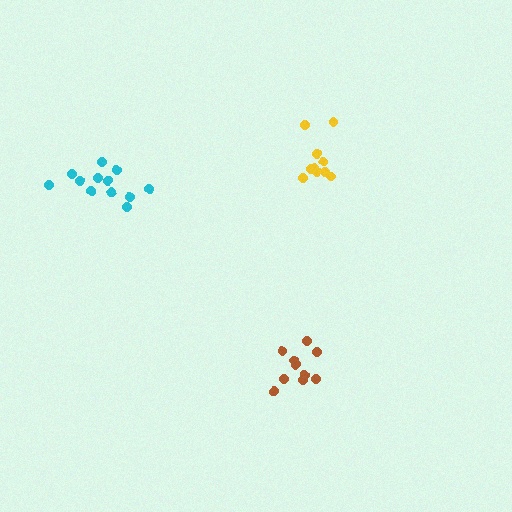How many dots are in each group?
Group 1: 12 dots, Group 2: 11 dots, Group 3: 10 dots (33 total).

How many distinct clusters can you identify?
There are 3 distinct clusters.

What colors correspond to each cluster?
The clusters are colored: cyan, yellow, brown.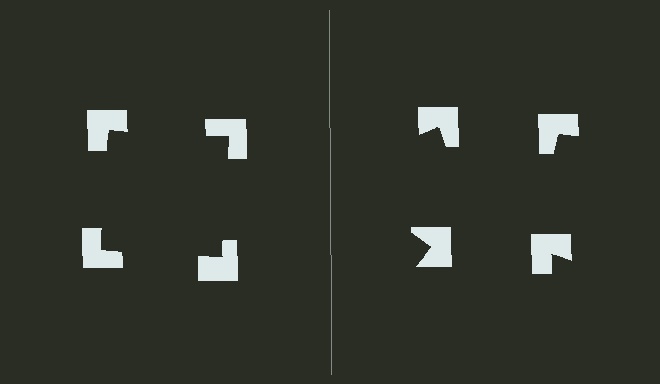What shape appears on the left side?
An illusory square.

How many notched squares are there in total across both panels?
8 — 4 on each side.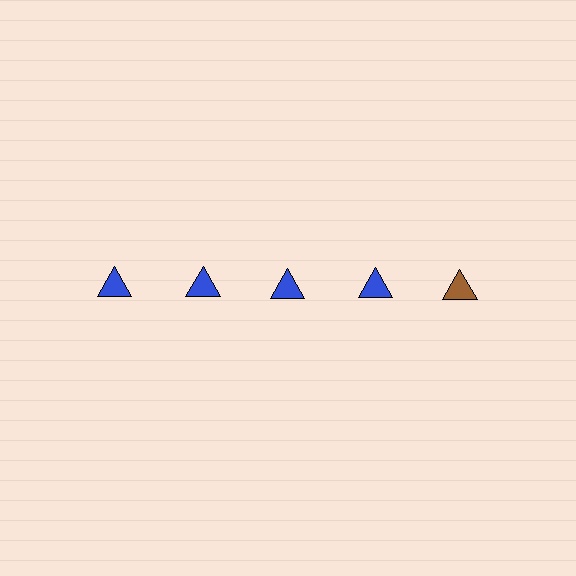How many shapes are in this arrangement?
There are 5 shapes arranged in a grid pattern.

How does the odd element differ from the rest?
It has a different color: brown instead of blue.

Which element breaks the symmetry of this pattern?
The brown triangle in the top row, rightmost column breaks the symmetry. All other shapes are blue triangles.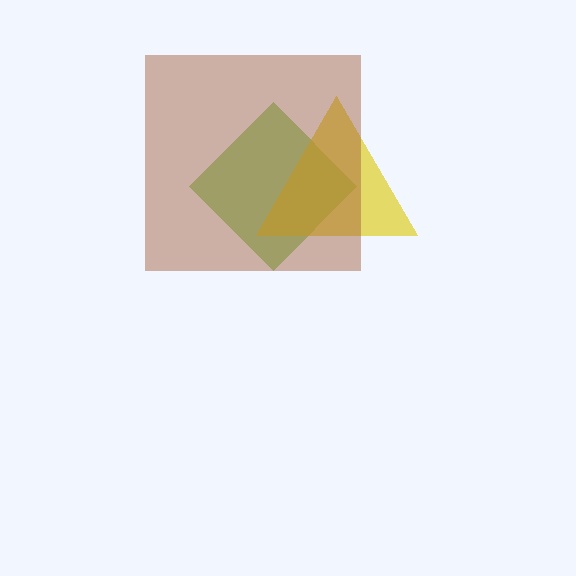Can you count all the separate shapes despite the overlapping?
Yes, there are 3 separate shapes.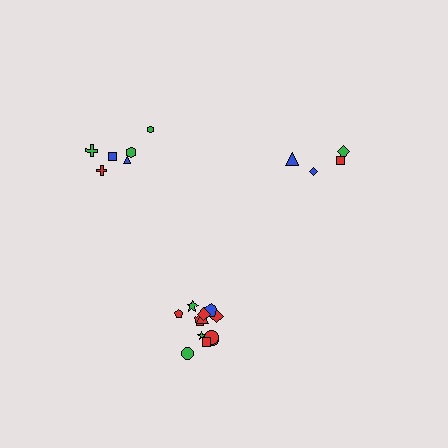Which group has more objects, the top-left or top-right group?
The top-left group.